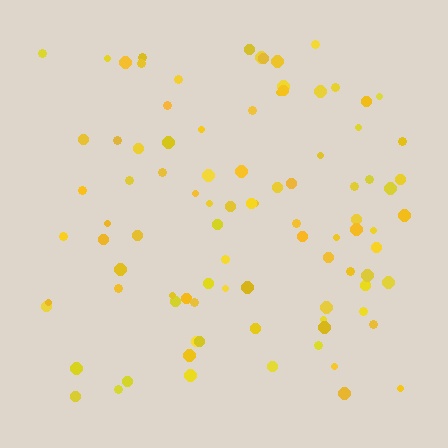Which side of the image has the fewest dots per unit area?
The left.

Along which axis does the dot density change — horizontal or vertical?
Horizontal.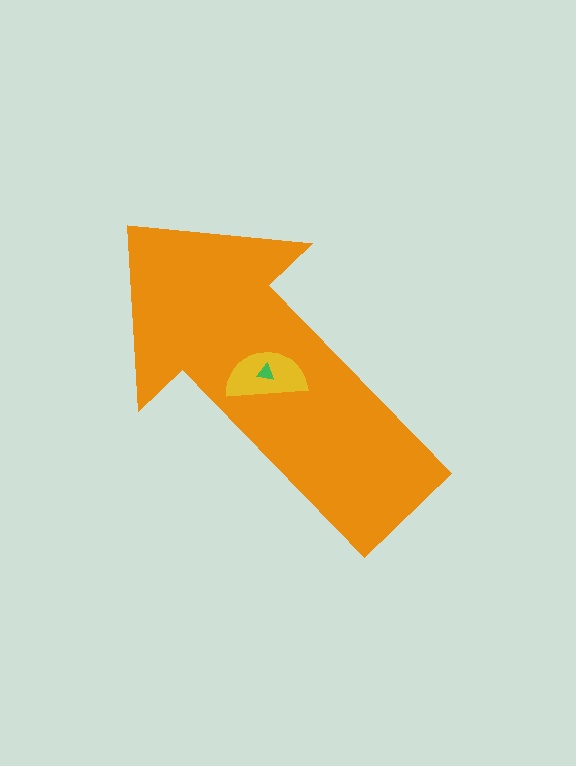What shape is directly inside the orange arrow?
The yellow semicircle.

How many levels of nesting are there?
3.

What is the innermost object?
The green triangle.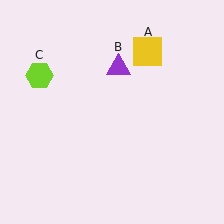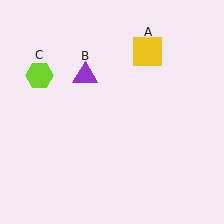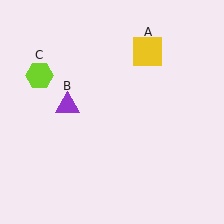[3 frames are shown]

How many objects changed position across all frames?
1 object changed position: purple triangle (object B).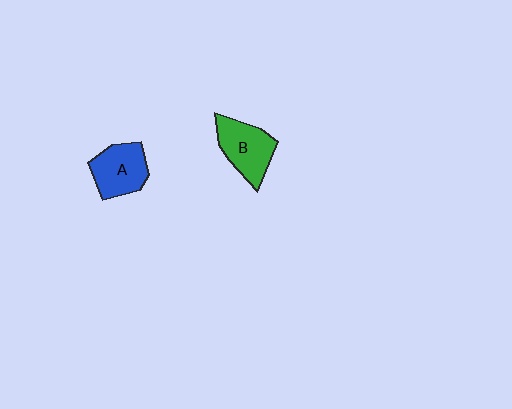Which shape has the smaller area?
Shape A (blue).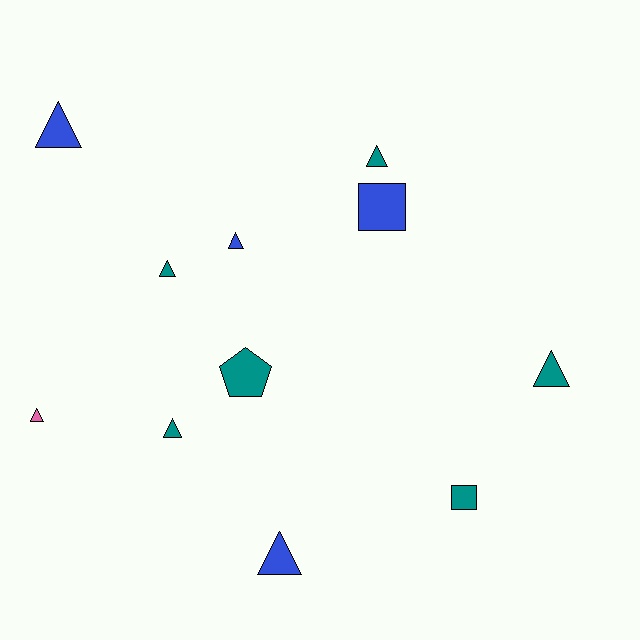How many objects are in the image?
There are 11 objects.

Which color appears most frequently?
Teal, with 6 objects.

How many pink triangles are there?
There is 1 pink triangle.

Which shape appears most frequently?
Triangle, with 8 objects.